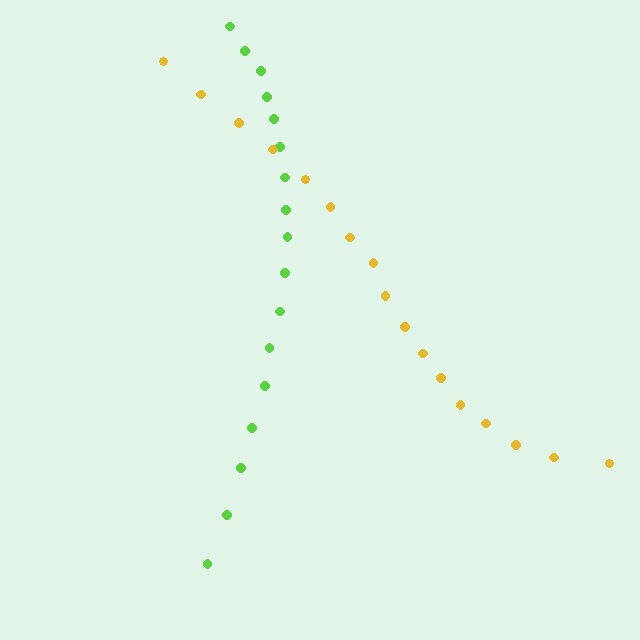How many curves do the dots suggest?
There are 2 distinct paths.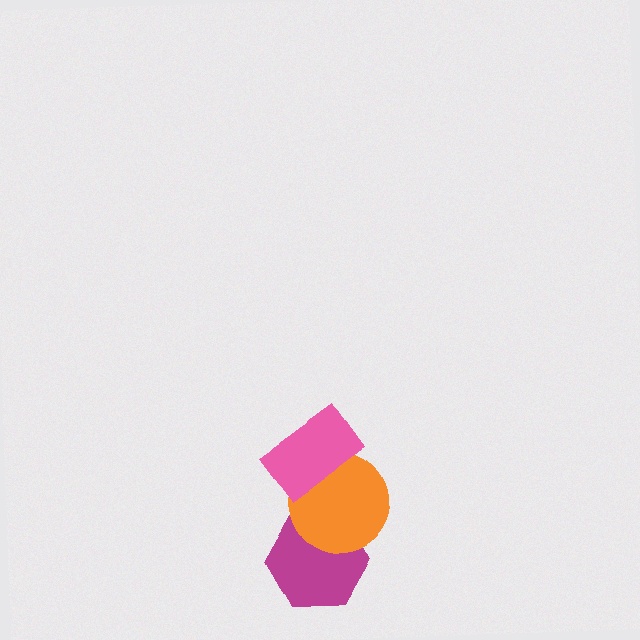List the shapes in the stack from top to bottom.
From top to bottom: the pink rectangle, the orange circle, the magenta hexagon.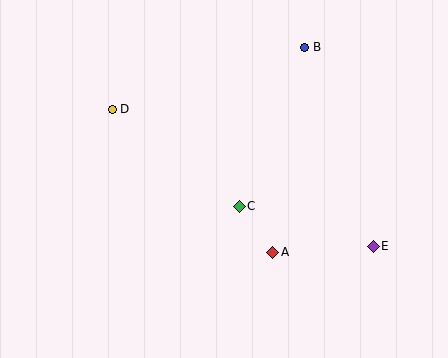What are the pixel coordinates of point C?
Point C is at (239, 206).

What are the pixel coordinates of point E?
Point E is at (373, 246).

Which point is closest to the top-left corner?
Point D is closest to the top-left corner.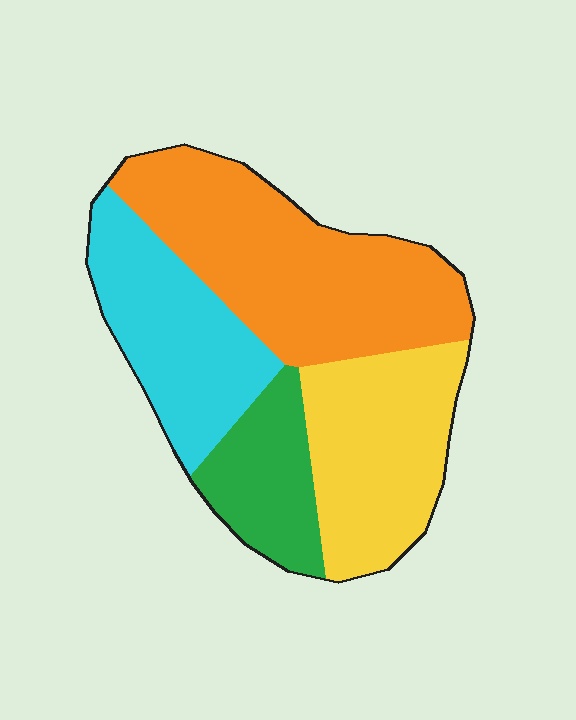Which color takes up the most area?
Orange, at roughly 35%.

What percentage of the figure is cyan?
Cyan covers 23% of the figure.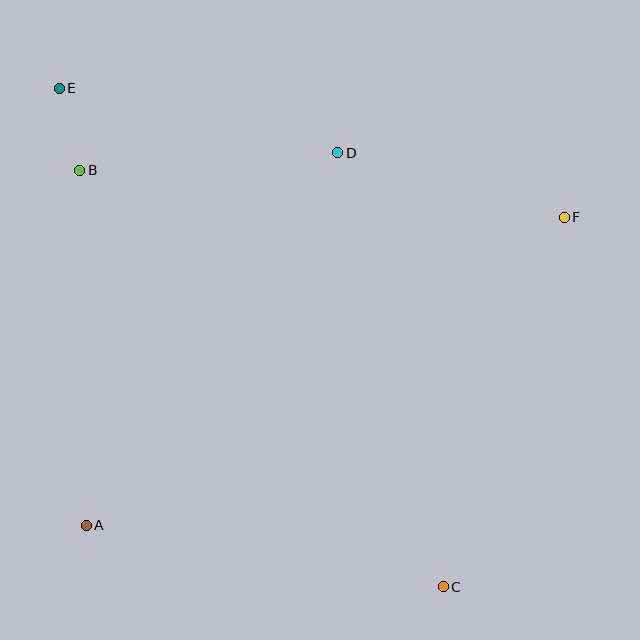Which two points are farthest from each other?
Points C and E are farthest from each other.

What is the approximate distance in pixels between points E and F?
The distance between E and F is approximately 521 pixels.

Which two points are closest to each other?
Points B and E are closest to each other.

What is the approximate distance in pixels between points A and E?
The distance between A and E is approximately 438 pixels.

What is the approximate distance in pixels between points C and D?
The distance between C and D is approximately 447 pixels.